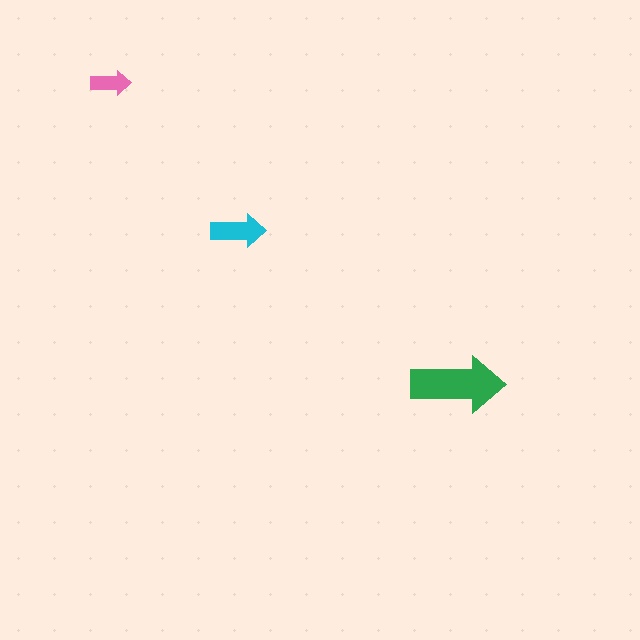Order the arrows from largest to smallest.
the green one, the cyan one, the pink one.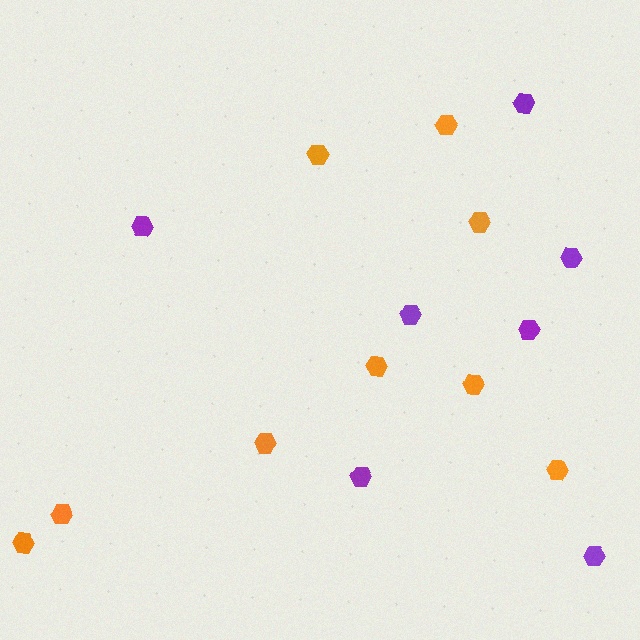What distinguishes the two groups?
There are 2 groups: one group of purple hexagons (7) and one group of orange hexagons (9).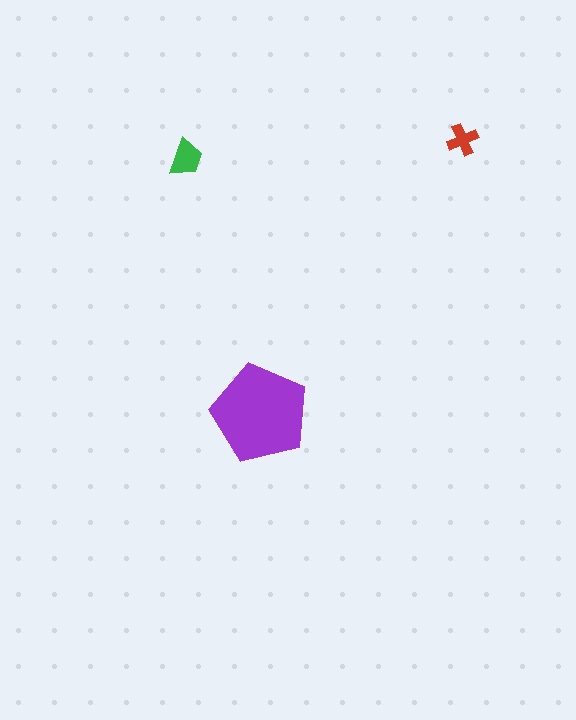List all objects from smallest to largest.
The red cross, the green trapezoid, the purple pentagon.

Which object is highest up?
The red cross is topmost.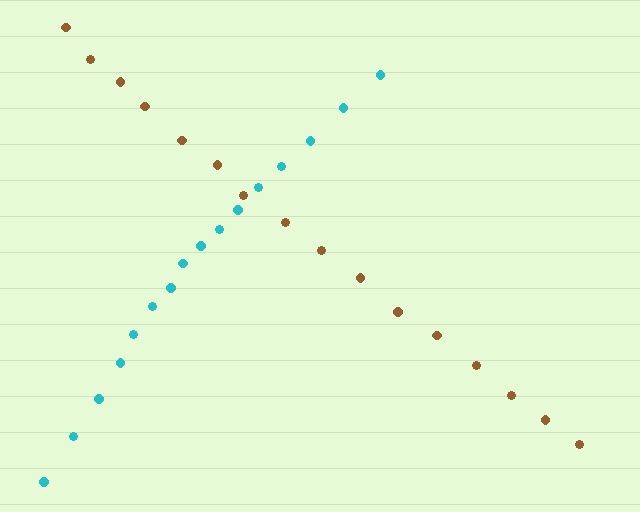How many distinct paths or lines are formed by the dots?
There are 2 distinct paths.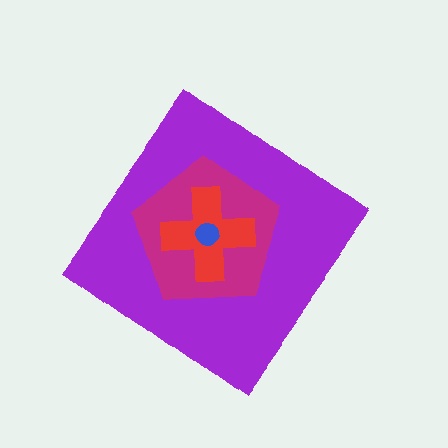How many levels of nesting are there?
4.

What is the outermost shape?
The purple diamond.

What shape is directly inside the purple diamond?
The magenta pentagon.